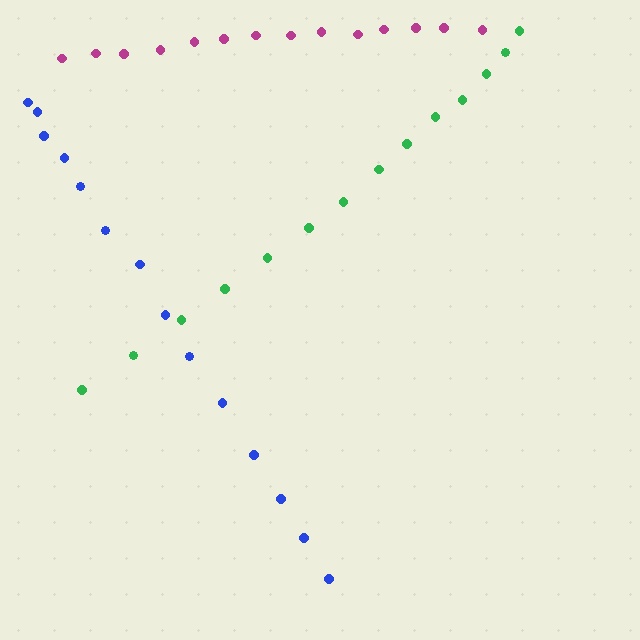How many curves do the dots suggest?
There are 3 distinct paths.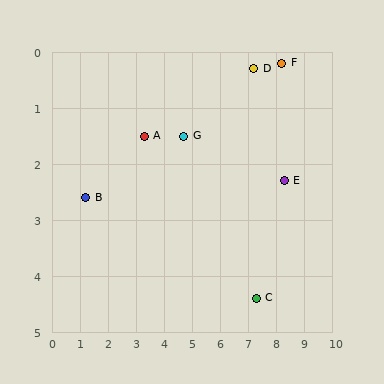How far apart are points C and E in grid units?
Points C and E are about 2.3 grid units apart.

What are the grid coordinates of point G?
Point G is at approximately (4.7, 1.5).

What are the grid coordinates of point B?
Point B is at approximately (1.2, 2.6).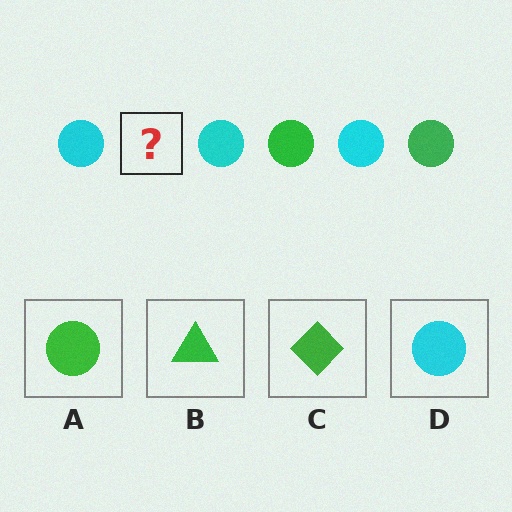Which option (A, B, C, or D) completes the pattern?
A.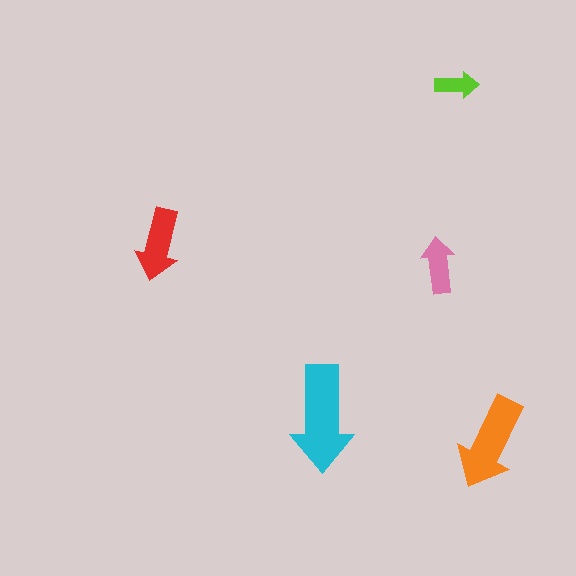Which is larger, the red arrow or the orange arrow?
The orange one.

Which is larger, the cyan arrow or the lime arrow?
The cyan one.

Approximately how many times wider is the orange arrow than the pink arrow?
About 1.5 times wider.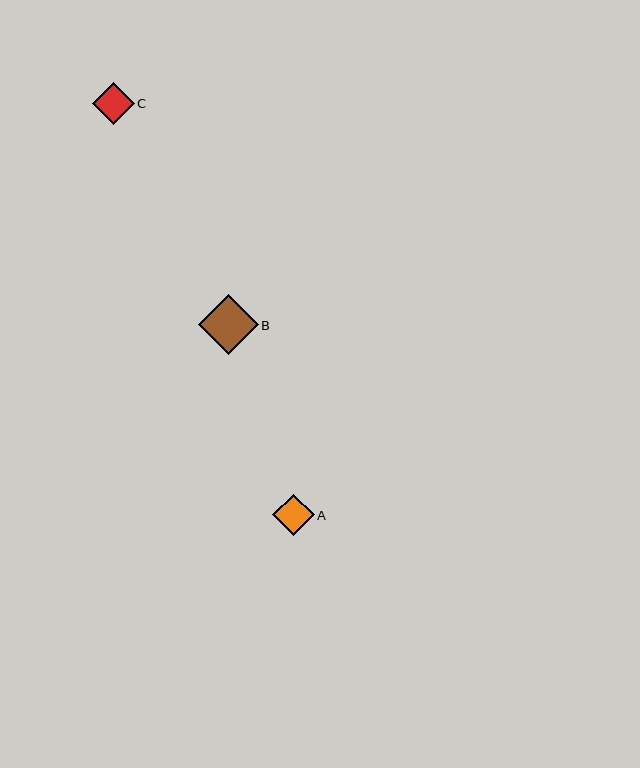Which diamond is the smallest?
Diamond A is the smallest with a size of approximately 41 pixels.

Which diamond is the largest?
Diamond B is the largest with a size of approximately 60 pixels.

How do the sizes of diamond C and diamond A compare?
Diamond C and diamond A are approximately the same size.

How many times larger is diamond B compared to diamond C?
Diamond B is approximately 1.4 times the size of diamond C.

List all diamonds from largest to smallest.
From largest to smallest: B, C, A.